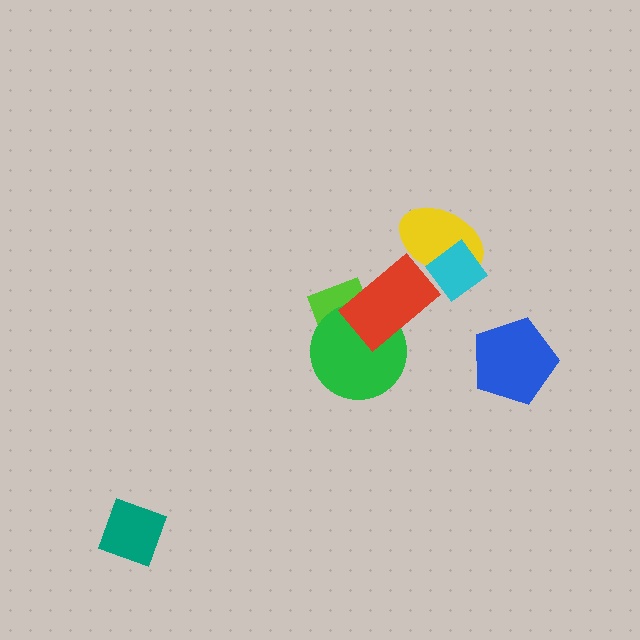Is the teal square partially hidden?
No, no other shape covers it.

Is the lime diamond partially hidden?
Yes, it is partially covered by another shape.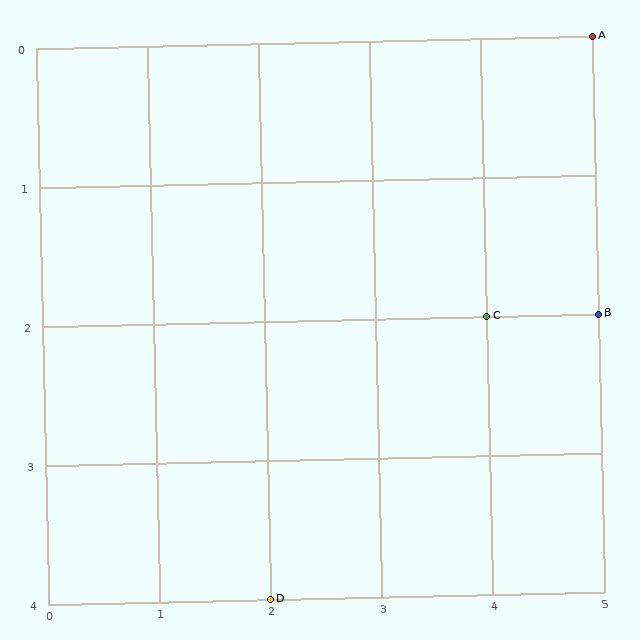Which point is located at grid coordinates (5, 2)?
Point B is at (5, 2).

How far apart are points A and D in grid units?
Points A and D are 3 columns and 4 rows apart (about 5.0 grid units diagonally).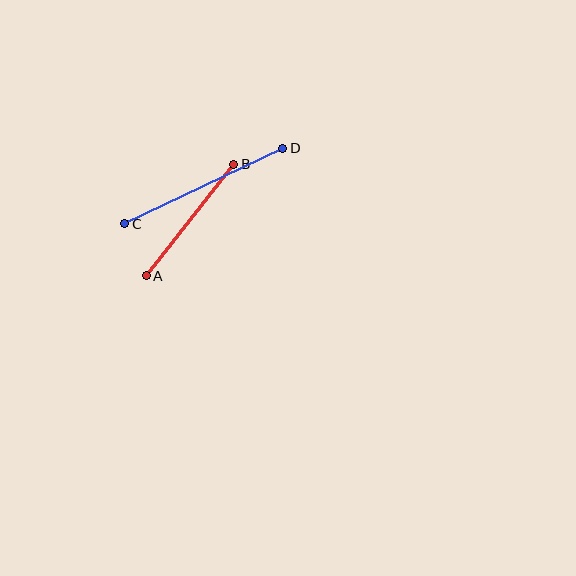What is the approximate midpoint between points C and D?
The midpoint is at approximately (204, 186) pixels.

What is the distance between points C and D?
The distance is approximately 175 pixels.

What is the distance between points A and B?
The distance is approximately 142 pixels.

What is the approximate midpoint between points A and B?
The midpoint is at approximately (190, 220) pixels.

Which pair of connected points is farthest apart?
Points C and D are farthest apart.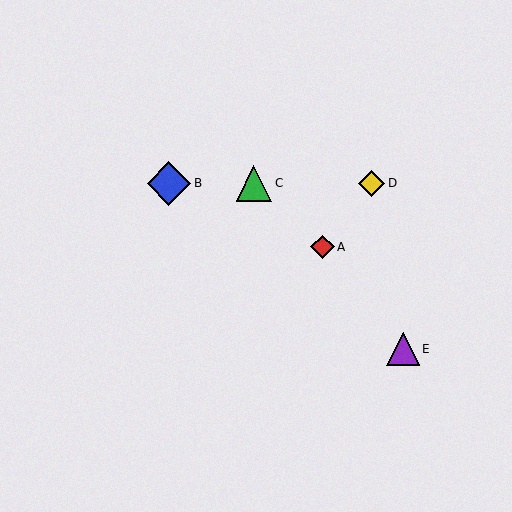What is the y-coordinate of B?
Object B is at y≈183.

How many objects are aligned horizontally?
3 objects (B, C, D) are aligned horizontally.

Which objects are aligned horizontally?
Objects B, C, D are aligned horizontally.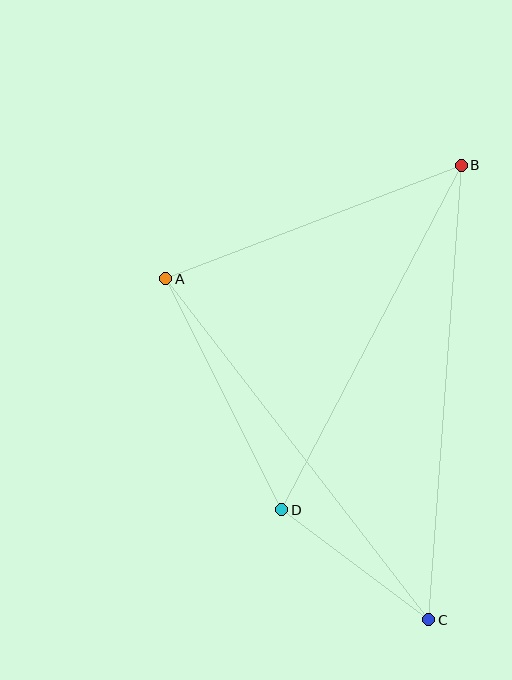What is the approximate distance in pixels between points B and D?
The distance between B and D is approximately 388 pixels.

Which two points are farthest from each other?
Points B and C are farthest from each other.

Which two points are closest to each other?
Points C and D are closest to each other.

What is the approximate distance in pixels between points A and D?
The distance between A and D is approximately 259 pixels.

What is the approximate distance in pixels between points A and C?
The distance between A and C is approximately 431 pixels.